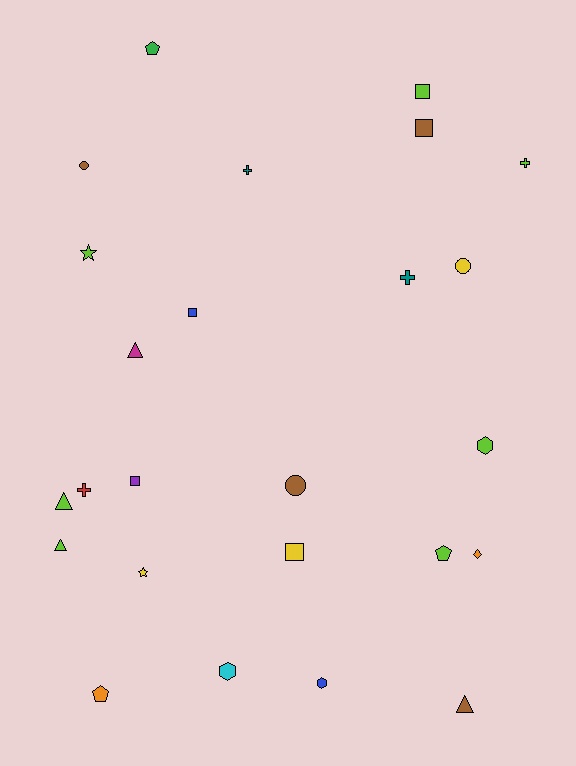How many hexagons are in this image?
There are 3 hexagons.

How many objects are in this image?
There are 25 objects.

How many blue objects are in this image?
There are 2 blue objects.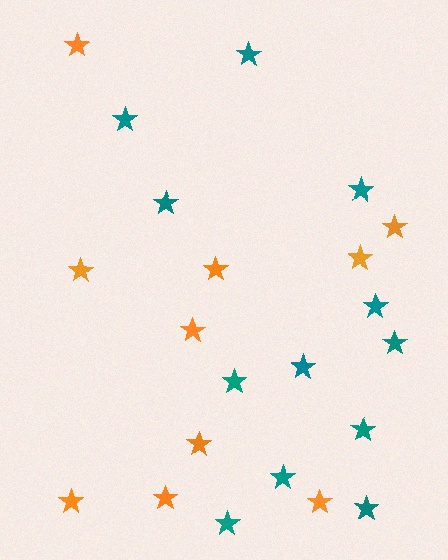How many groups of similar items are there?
There are 2 groups: one group of orange stars (10) and one group of teal stars (12).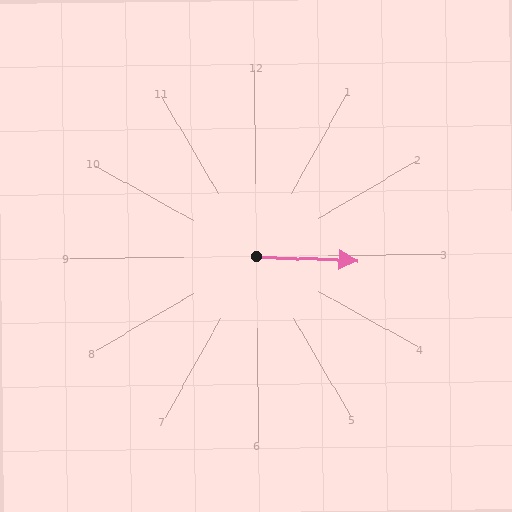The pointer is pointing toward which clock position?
Roughly 3 o'clock.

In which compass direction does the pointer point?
East.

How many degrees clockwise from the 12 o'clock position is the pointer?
Approximately 93 degrees.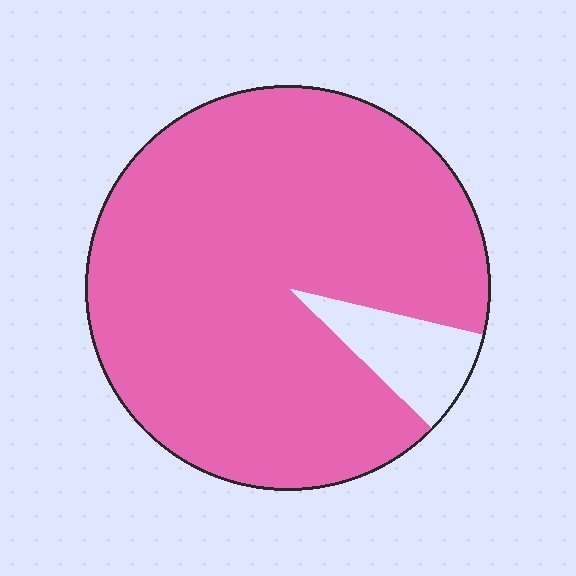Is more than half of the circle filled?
Yes.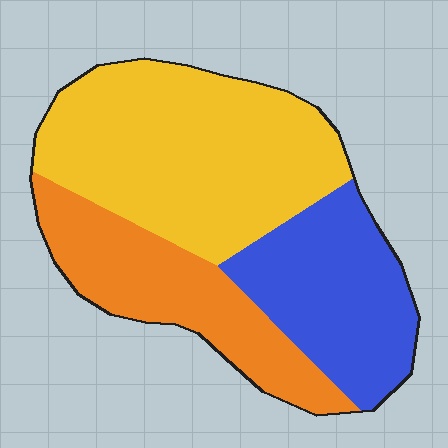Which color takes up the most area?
Yellow, at roughly 45%.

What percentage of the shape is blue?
Blue takes up between a quarter and a half of the shape.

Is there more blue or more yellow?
Yellow.